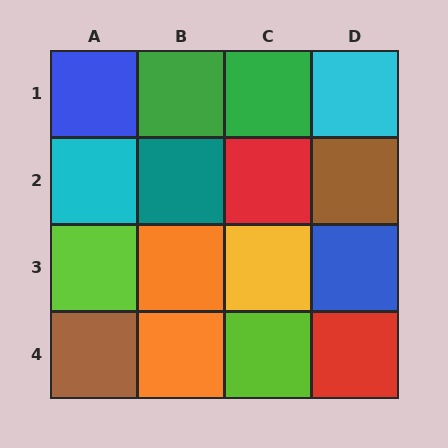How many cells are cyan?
2 cells are cyan.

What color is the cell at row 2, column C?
Red.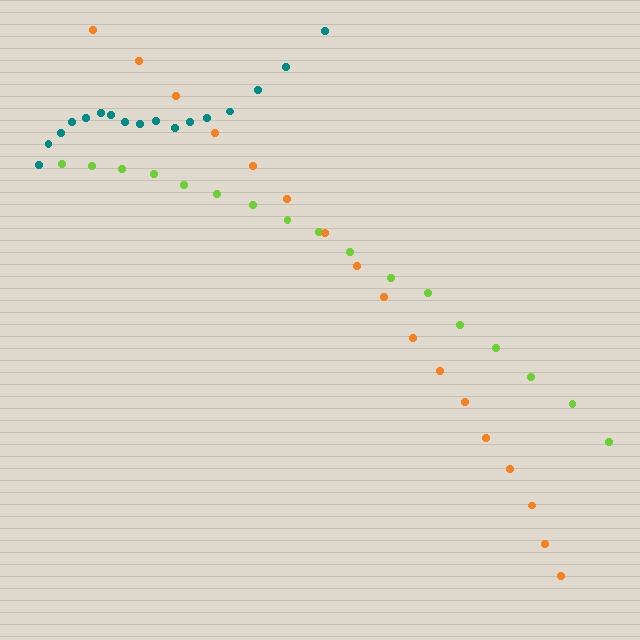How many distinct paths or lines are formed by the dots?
There are 3 distinct paths.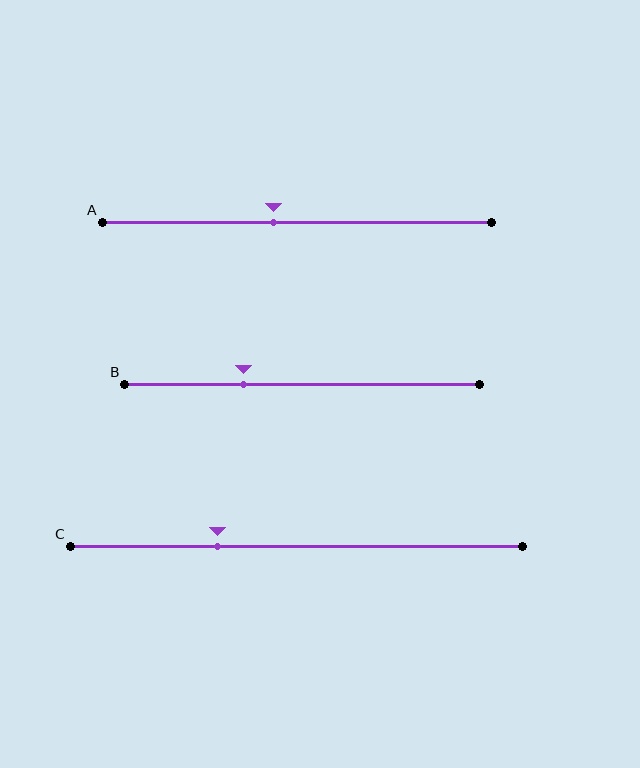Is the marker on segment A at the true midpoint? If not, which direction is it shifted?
No, the marker on segment A is shifted to the left by about 6% of the segment length.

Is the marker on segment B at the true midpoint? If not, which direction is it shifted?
No, the marker on segment B is shifted to the left by about 17% of the segment length.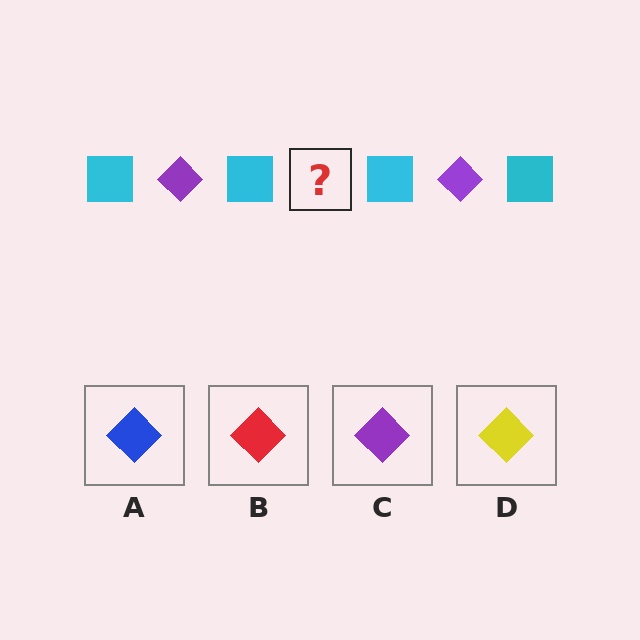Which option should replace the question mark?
Option C.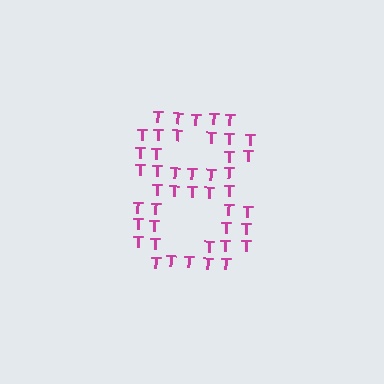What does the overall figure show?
The overall figure shows the digit 8.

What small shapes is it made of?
It is made of small letter T's.